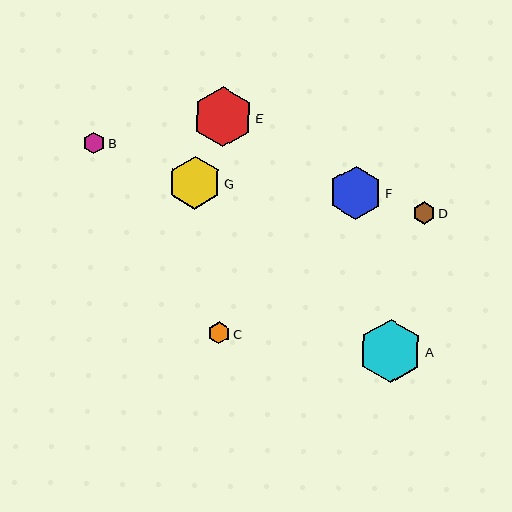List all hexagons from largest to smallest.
From largest to smallest: A, E, G, F, C, D, B.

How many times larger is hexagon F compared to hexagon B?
Hexagon F is approximately 2.5 times the size of hexagon B.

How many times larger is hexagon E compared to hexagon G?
Hexagon E is approximately 1.1 times the size of hexagon G.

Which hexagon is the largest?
Hexagon A is the largest with a size of approximately 63 pixels.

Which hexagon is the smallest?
Hexagon B is the smallest with a size of approximately 21 pixels.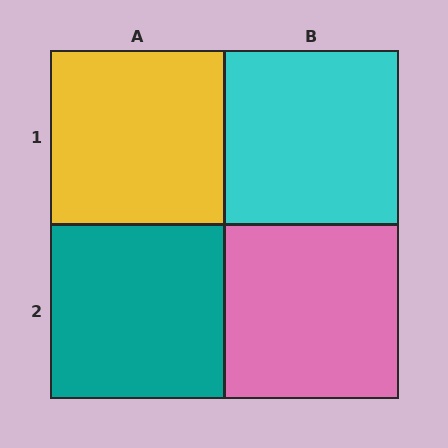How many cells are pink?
1 cell is pink.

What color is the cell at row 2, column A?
Teal.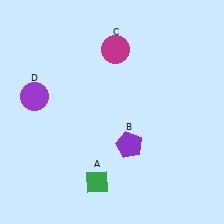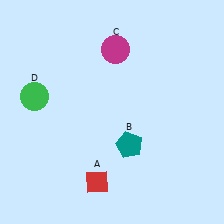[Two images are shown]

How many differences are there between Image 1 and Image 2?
There are 3 differences between the two images.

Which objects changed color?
A changed from green to red. B changed from purple to teal. D changed from purple to green.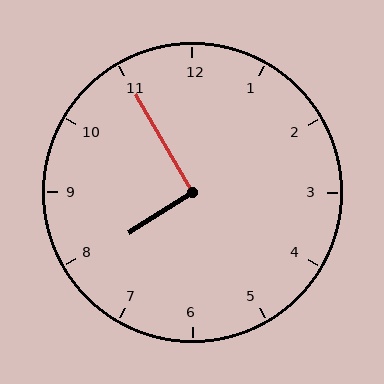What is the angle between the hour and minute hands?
Approximately 92 degrees.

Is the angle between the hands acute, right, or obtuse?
It is right.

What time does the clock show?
7:55.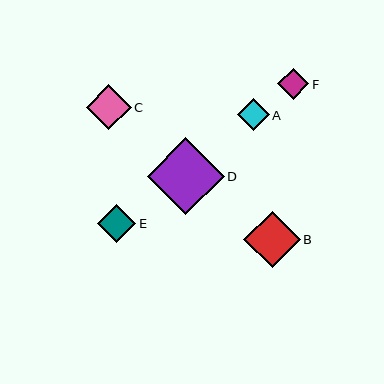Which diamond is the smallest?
Diamond F is the smallest with a size of approximately 31 pixels.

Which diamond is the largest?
Diamond D is the largest with a size of approximately 77 pixels.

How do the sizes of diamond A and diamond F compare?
Diamond A and diamond F are approximately the same size.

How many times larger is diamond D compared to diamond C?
Diamond D is approximately 1.7 times the size of diamond C.